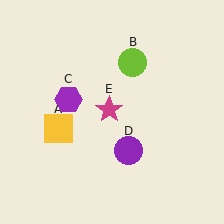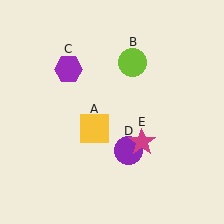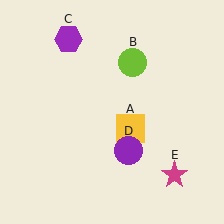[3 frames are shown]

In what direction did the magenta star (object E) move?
The magenta star (object E) moved down and to the right.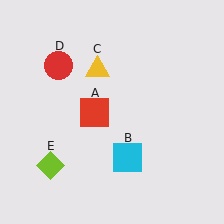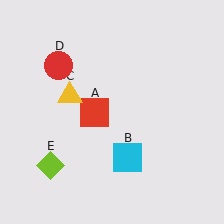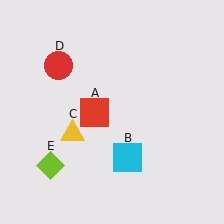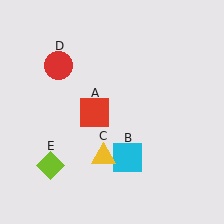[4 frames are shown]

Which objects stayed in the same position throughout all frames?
Red square (object A) and cyan square (object B) and red circle (object D) and lime diamond (object E) remained stationary.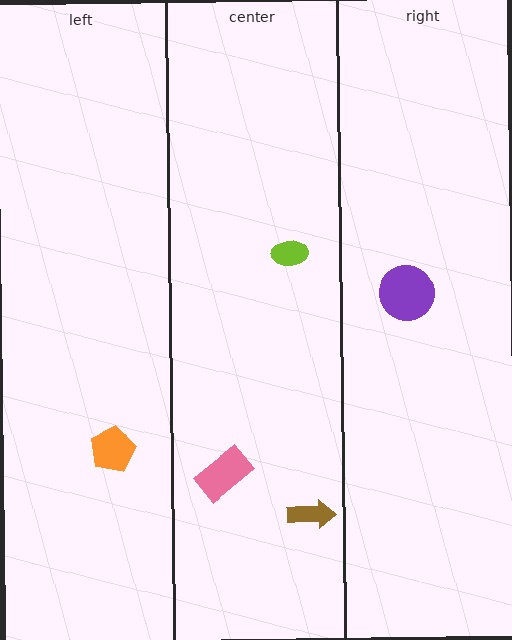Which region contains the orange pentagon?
The left region.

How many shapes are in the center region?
3.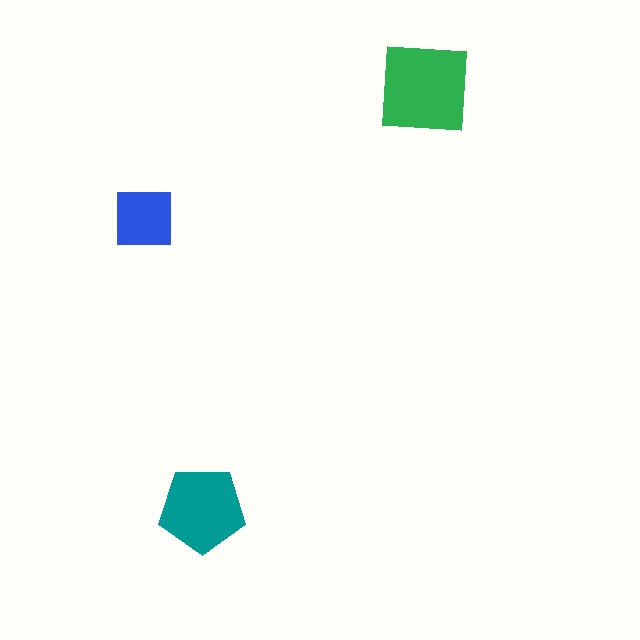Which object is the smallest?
The blue square.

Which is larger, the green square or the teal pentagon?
The green square.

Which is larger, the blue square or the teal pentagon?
The teal pentagon.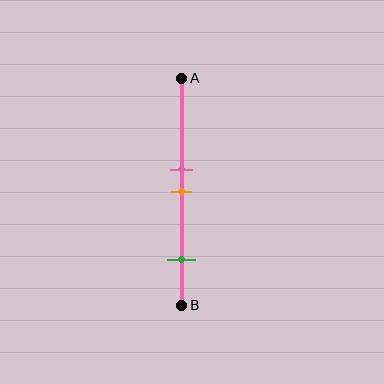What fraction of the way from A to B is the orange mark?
The orange mark is approximately 50% (0.5) of the way from A to B.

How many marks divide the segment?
There are 3 marks dividing the segment.